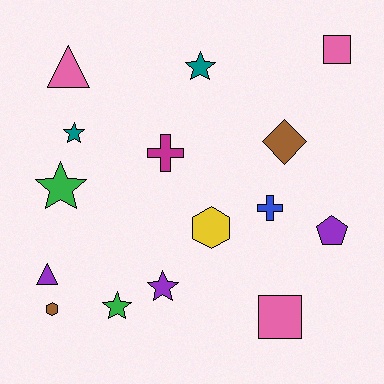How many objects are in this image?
There are 15 objects.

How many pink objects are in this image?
There are 3 pink objects.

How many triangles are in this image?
There are 2 triangles.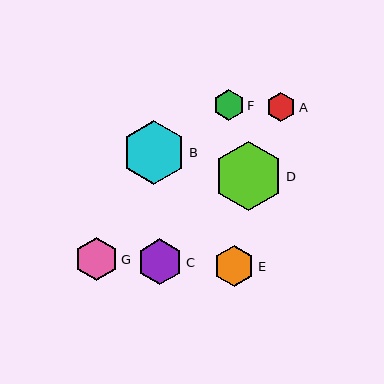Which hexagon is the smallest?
Hexagon A is the smallest with a size of approximately 29 pixels.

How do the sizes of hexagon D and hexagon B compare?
Hexagon D and hexagon B are approximately the same size.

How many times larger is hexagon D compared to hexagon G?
Hexagon D is approximately 1.6 times the size of hexagon G.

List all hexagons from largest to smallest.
From largest to smallest: D, B, C, G, E, F, A.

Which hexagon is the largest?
Hexagon D is the largest with a size of approximately 69 pixels.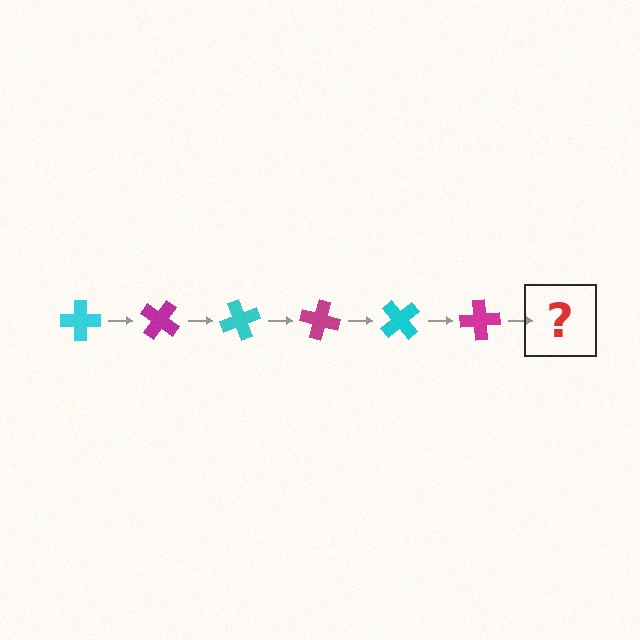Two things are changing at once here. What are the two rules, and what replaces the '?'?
The two rules are that it rotates 35 degrees each step and the color cycles through cyan and magenta. The '?' should be a cyan cross, rotated 210 degrees from the start.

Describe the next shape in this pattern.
It should be a cyan cross, rotated 210 degrees from the start.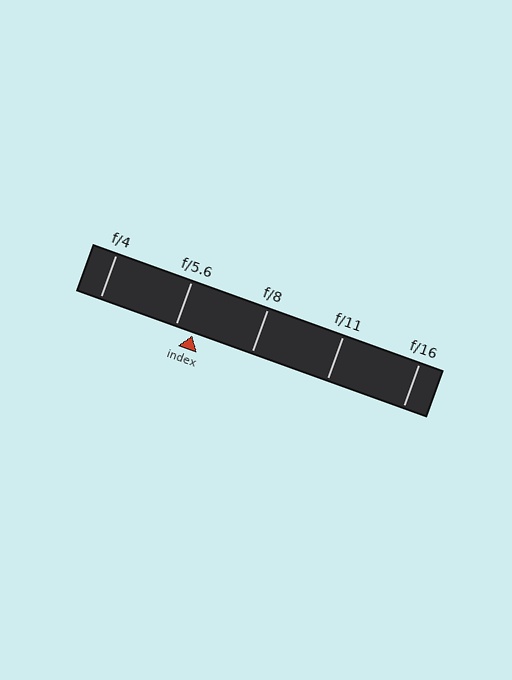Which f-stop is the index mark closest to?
The index mark is closest to f/5.6.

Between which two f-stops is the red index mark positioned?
The index mark is between f/5.6 and f/8.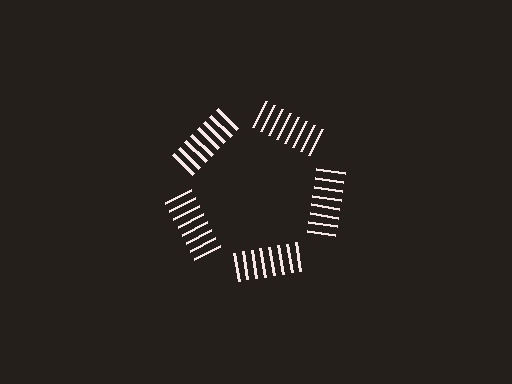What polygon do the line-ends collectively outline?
An illusory pentagon — the line segments terminate on its edges but no continuous stroke is drawn.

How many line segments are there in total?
40 — 8 along each of the 5 edges.